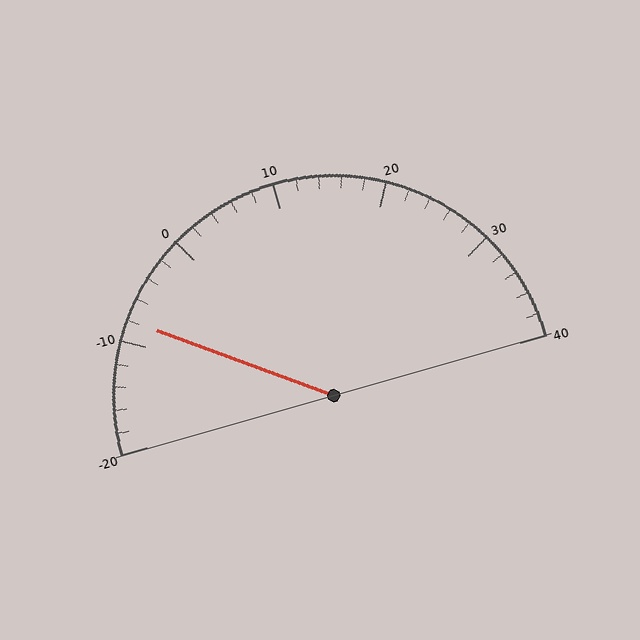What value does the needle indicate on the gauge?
The needle indicates approximately -8.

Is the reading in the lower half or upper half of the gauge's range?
The reading is in the lower half of the range (-20 to 40).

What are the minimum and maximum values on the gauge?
The gauge ranges from -20 to 40.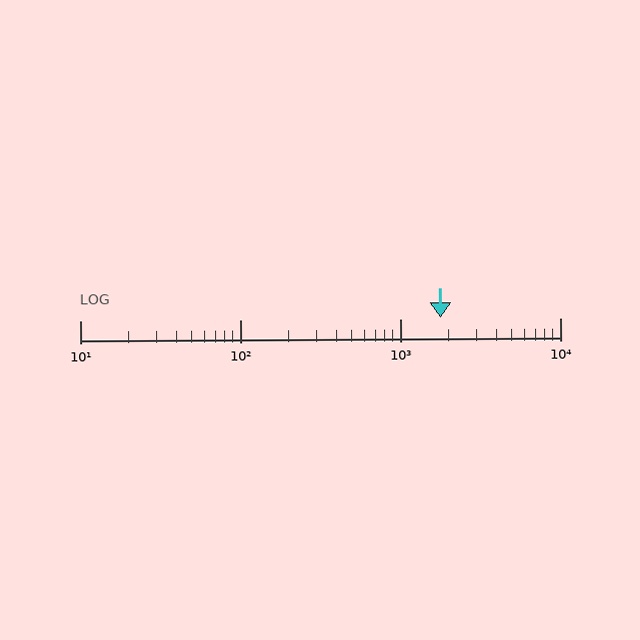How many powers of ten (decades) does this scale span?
The scale spans 3 decades, from 10 to 10000.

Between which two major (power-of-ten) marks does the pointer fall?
The pointer is between 1000 and 10000.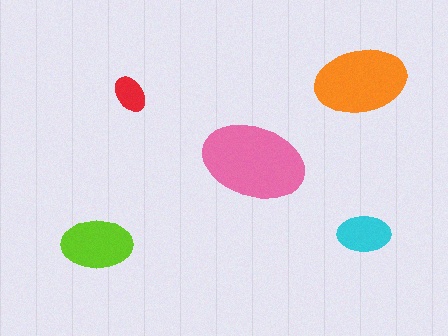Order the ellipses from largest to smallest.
the pink one, the orange one, the lime one, the cyan one, the red one.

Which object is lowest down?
The lime ellipse is bottommost.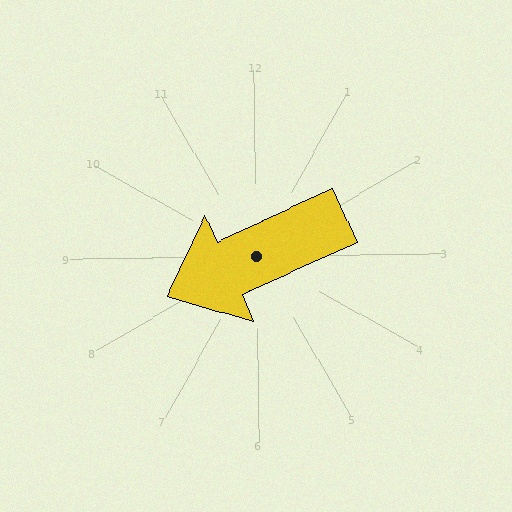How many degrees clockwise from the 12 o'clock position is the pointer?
Approximately 246 degrees.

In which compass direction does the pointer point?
Southwest.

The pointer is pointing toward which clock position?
Roughly 8 o'clock.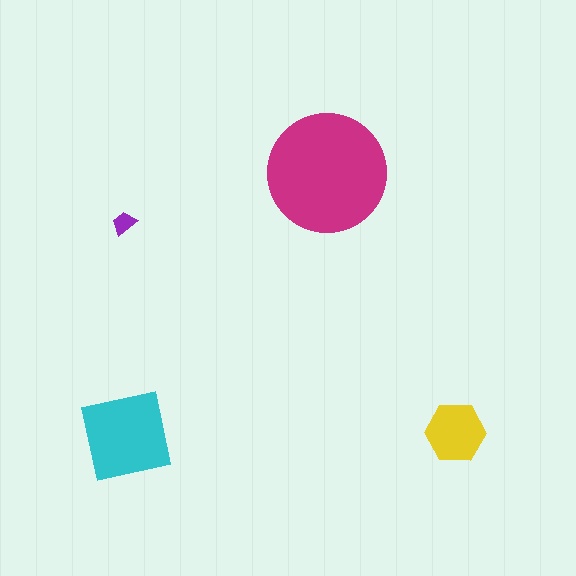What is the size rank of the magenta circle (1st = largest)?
1st.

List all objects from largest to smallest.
The magenta circle, the cyan square, the yellow hexagon, the purple trapezoid.